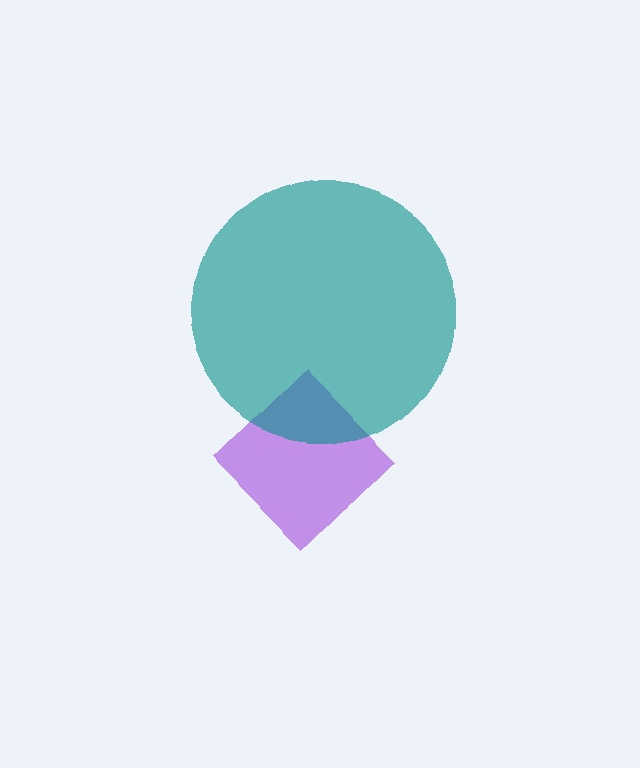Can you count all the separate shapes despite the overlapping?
Yes, there are 2 separate shapes.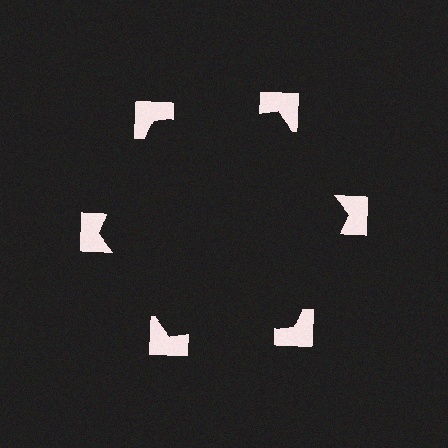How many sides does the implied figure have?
6 sides.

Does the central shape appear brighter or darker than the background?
It typically appears slightly darker than the background, even though no actual brightness change is drawn.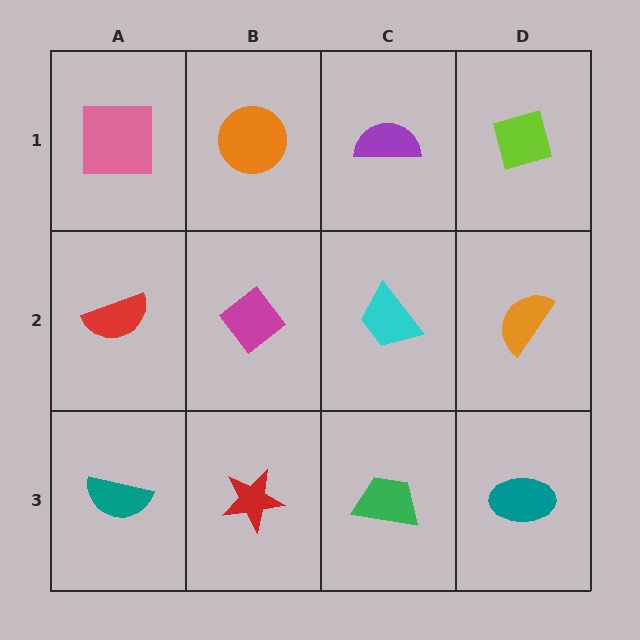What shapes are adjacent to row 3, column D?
An orange semicircle (row 2, column D), a green trapezoid (row 3, column C).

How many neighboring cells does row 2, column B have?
4.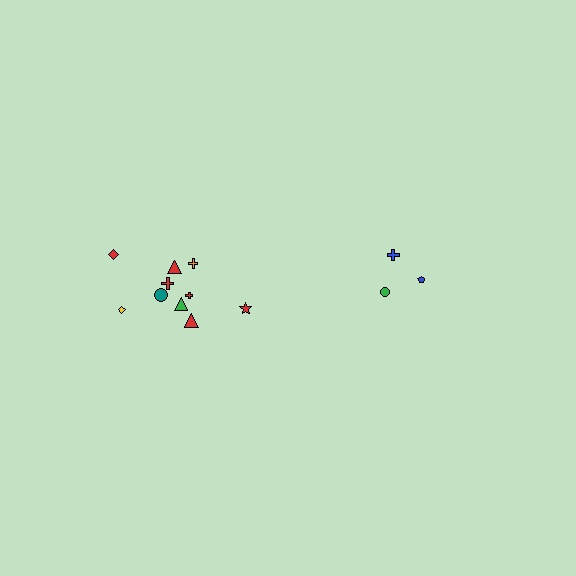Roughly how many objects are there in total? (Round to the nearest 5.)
Roughly 15 objects in total.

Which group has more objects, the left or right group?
The left group.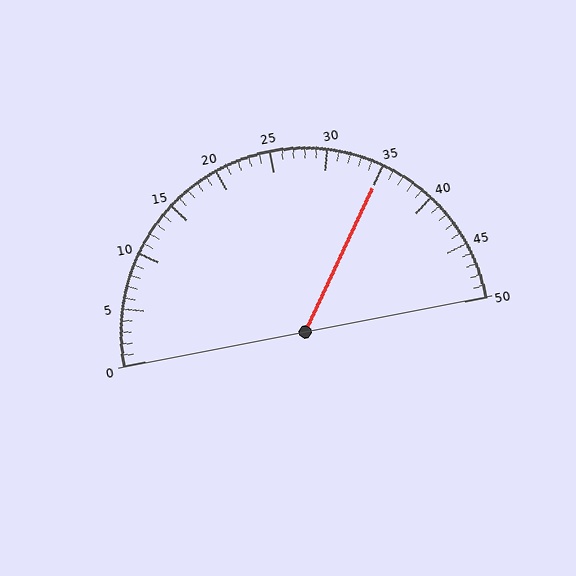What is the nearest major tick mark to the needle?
The nearest major tick mark is 35.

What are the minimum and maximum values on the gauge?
The gauge ranges from 0 to 50.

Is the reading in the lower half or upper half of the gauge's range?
The reading is in the upper half of the range (0 to 50).